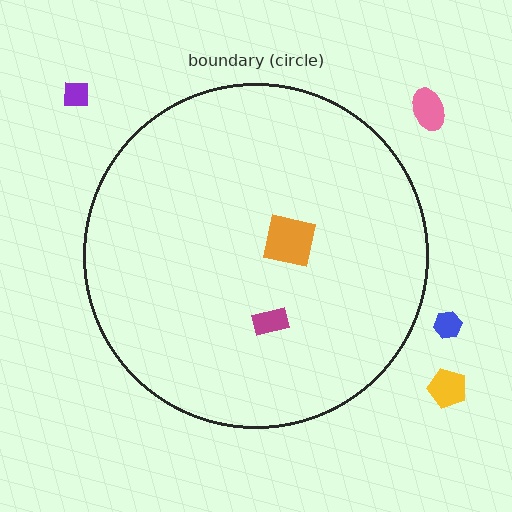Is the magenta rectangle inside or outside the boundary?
Inside.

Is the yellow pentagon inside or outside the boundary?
Outside.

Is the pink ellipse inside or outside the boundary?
Outside.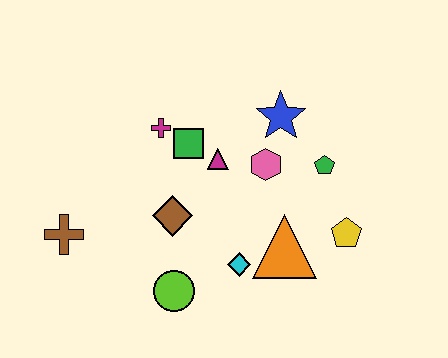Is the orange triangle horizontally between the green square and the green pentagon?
Yes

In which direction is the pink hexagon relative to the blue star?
The pink hexagon is below the blue star.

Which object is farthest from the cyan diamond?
The brown cross is farthest from the cyan diamond.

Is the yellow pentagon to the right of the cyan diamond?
Yes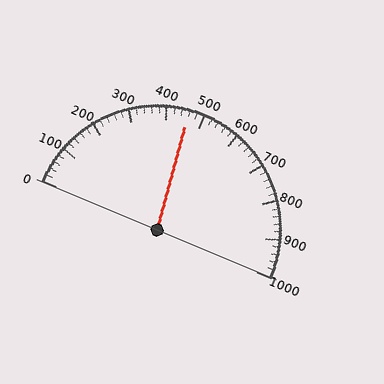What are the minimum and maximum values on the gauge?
The gauge ranges from 0 to 1000.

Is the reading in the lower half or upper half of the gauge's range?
The reading is in the lower half of the range (0 to 1000).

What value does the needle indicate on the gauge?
The needle indicates approximately 460.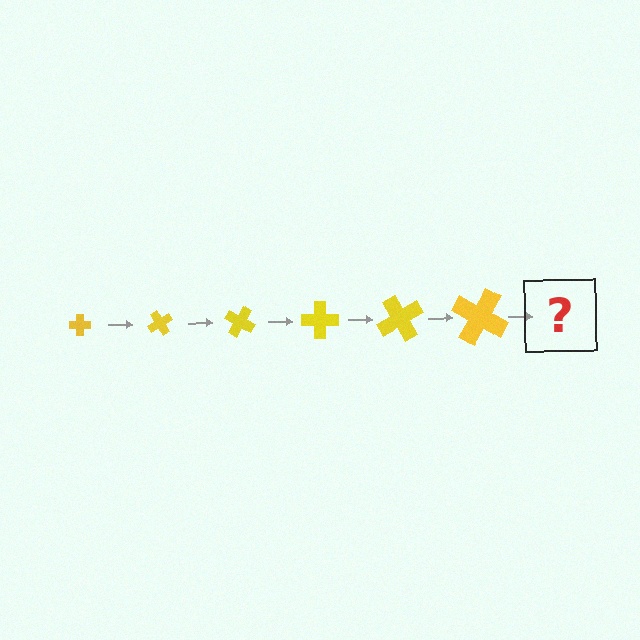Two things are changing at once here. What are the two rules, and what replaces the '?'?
The two rules are that the cross grows larger each step and it rotates 60 degrees each step. The '?' should be a cross, larger than the previous one and rotated 360 degrees from the start.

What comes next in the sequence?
The next element should be a cross, larger than the previous one and rotated 360 degrees from the start.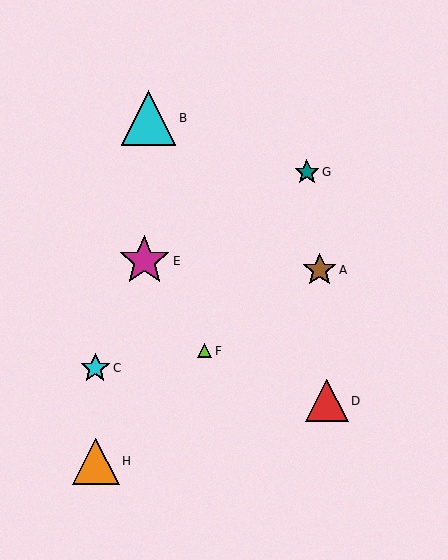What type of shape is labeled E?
Shape E is a magenta star.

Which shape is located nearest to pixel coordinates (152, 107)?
The cyan triangle (labeled B) at (149, 118) is nearest to that location.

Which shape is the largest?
The cyan triangle (labeled B) is the largest.